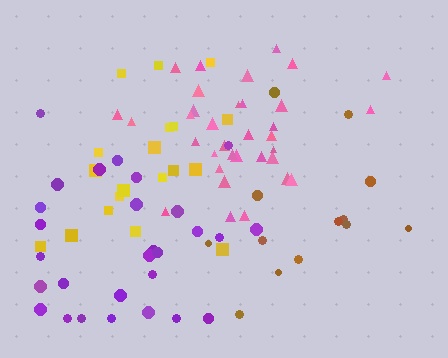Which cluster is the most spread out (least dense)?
Brown.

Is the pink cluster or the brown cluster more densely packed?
Pink.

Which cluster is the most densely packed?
Pink.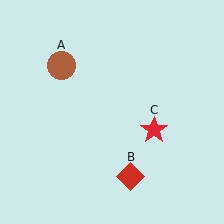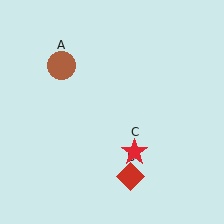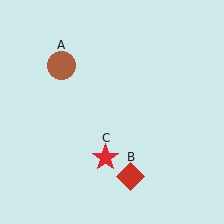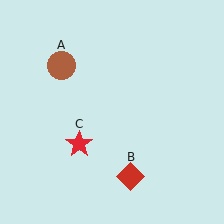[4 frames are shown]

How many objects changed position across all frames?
1 object changed position: red star (object C).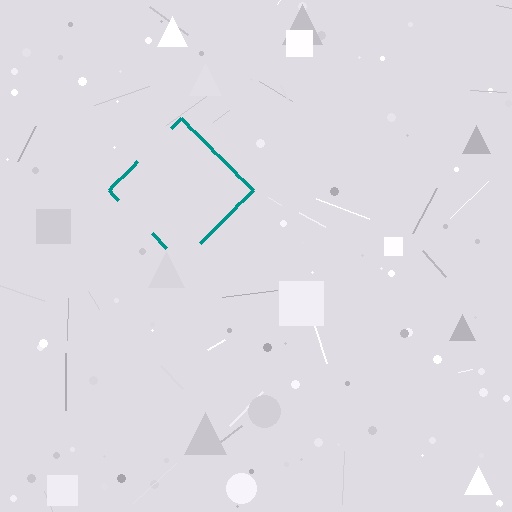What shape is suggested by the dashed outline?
The dashed outline suggests a diamond.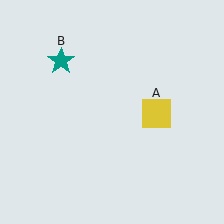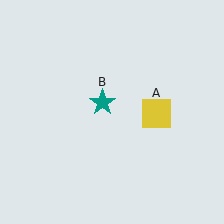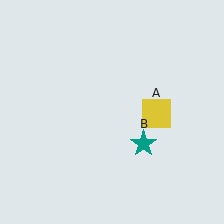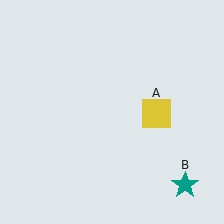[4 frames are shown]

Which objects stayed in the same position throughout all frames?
Yellow square (object A) remained stationary.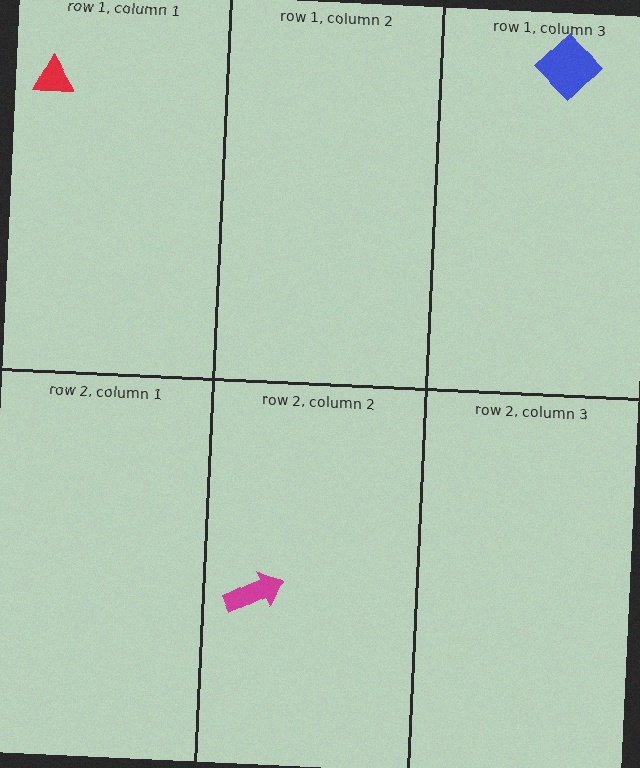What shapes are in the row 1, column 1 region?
The red triangle.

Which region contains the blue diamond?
The row 1, column 3 region.